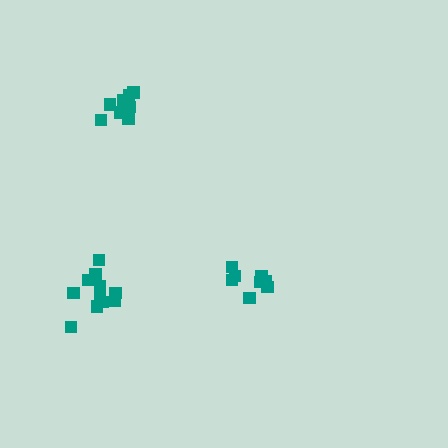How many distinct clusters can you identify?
There are 3 distinct clusters.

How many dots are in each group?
Group 1: 8 dots, Group 2: 8 dots, Group 3: 11 dots (27 total).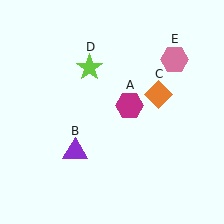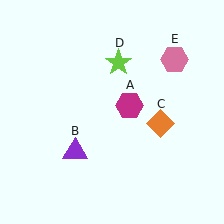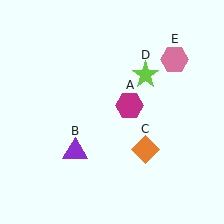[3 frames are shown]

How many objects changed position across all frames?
2 objects changed position: orange diamond (object C), lime star (object D).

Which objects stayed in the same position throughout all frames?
Magenta hexagon (object A) and purple triangle (object B) and pink hexagon (object E) remained stationary.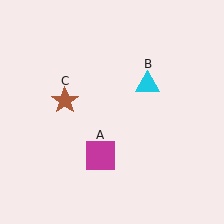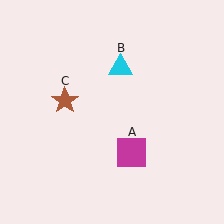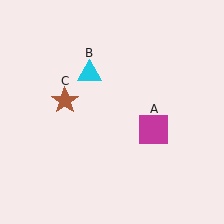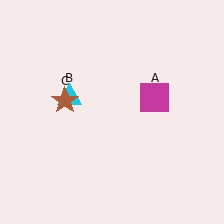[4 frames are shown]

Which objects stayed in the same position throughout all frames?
Brown star (object C) remained stationary.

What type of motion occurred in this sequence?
The magenta square (object A), cyan triangle (object B) rotated counterclockwise around the center of the scene.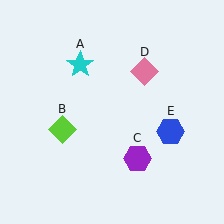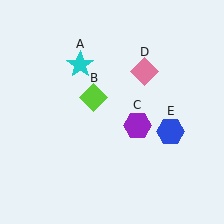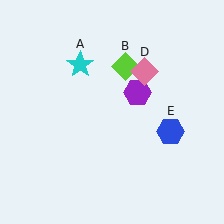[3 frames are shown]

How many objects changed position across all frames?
2 objects changed position: lime diamond (object B), purple hexagon (object C).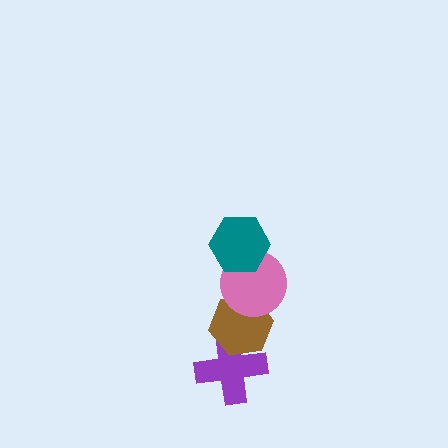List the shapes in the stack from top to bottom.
From top to bottom: the teal hexagon, the pink circle, the brown hexagon, the purple cross.